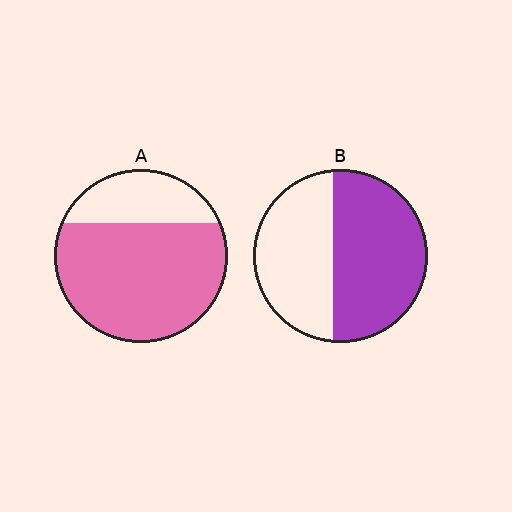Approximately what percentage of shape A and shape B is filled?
A is approximately 75% and B is approximately 55%.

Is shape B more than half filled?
Yes.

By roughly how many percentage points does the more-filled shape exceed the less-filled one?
By roughly 20 percentage points (A over B).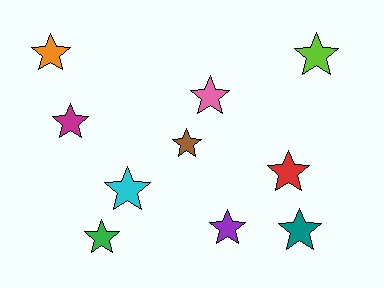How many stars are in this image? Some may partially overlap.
There are 10 stars.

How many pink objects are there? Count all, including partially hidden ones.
There is 1 pink object.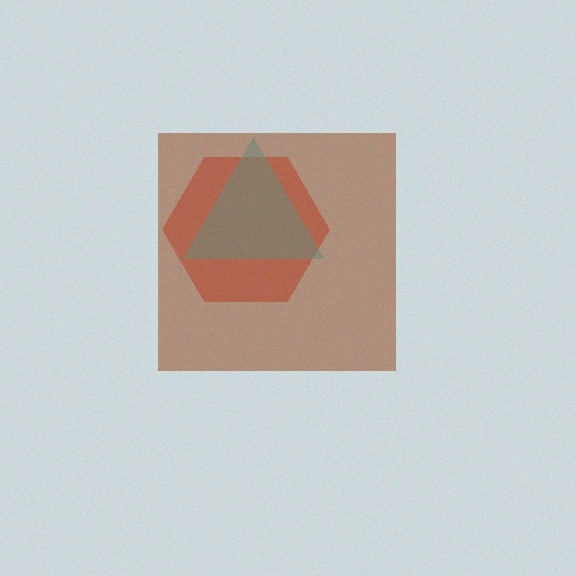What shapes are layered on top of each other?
The layered shapes are: a red hexagon, a cyan triangle, a brown square.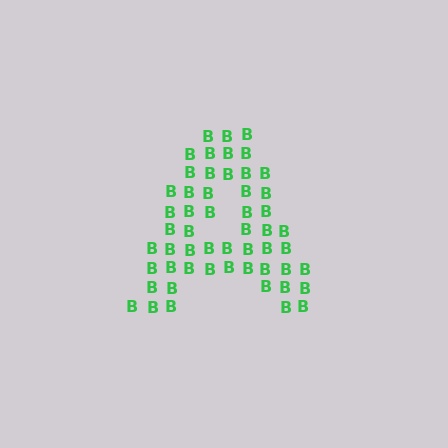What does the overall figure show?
The overall figure shows the letter A.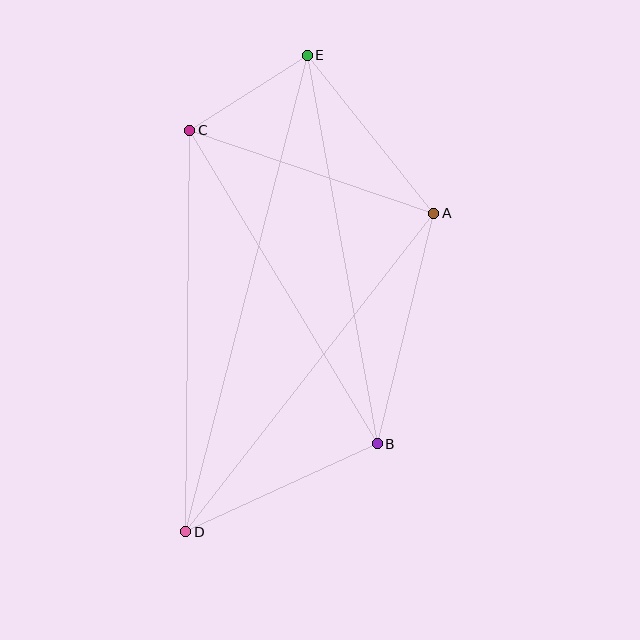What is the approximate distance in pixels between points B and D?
The distance between B and D is approximately 210 pixels.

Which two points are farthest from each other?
Points D and E are farthest from each other.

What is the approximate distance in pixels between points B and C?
The distance between B and C is approximately 365 pixels.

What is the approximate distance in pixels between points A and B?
The distance between A and B is approximately 237 pixels.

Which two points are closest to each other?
Points C and E are closest to each other.